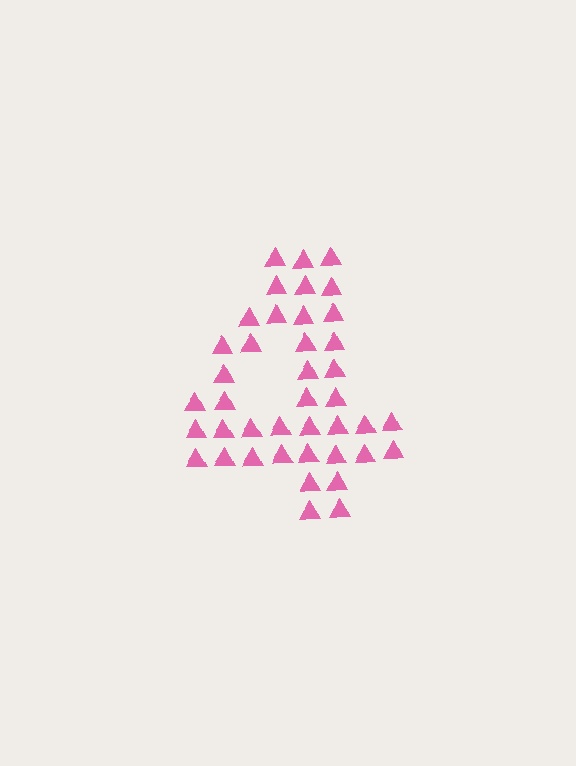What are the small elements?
The small elements are triangles.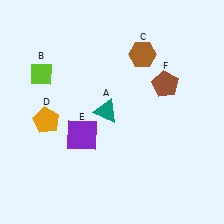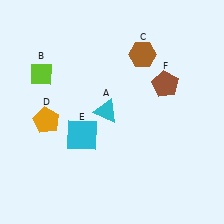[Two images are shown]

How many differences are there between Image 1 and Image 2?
There are 2 differences between the two images.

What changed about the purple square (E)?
In Image 1, E is purple. In Image 2, it changed to cyan.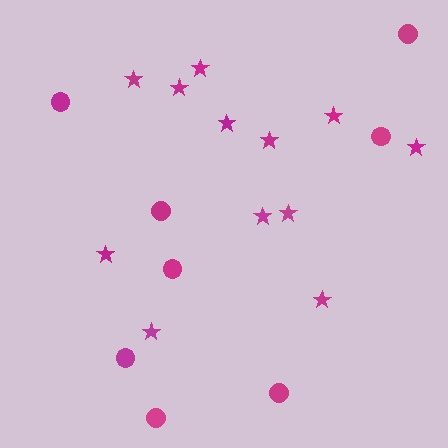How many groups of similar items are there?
There are 2 groups: one group of stars (12) and one group of circles (8).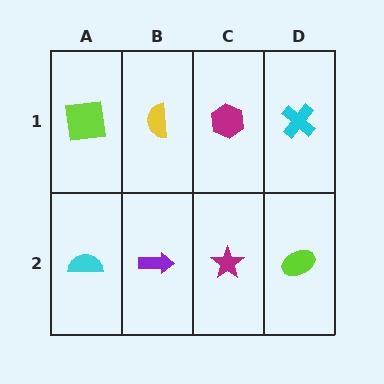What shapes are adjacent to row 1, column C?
A magenta star (row 2, column C), a yellow semicircle (row 1, column B), a cyan cross (row 1, column D).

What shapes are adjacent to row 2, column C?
A magenta hexagon (row 1, column C), a purple arrow (row 2, column B), a lime ellipse (row 2, column D).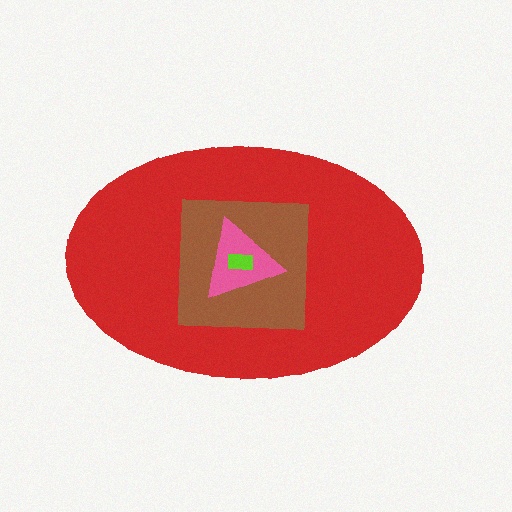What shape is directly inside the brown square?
The pink triangle.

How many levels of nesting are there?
4.